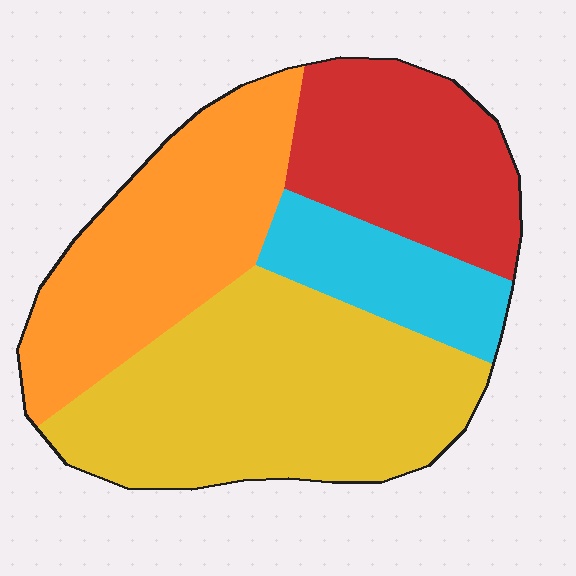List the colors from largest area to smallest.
From largest to smallest: yellow, orange, red, cyan.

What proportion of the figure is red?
Red takes up about one fifth (1/5) of the figure.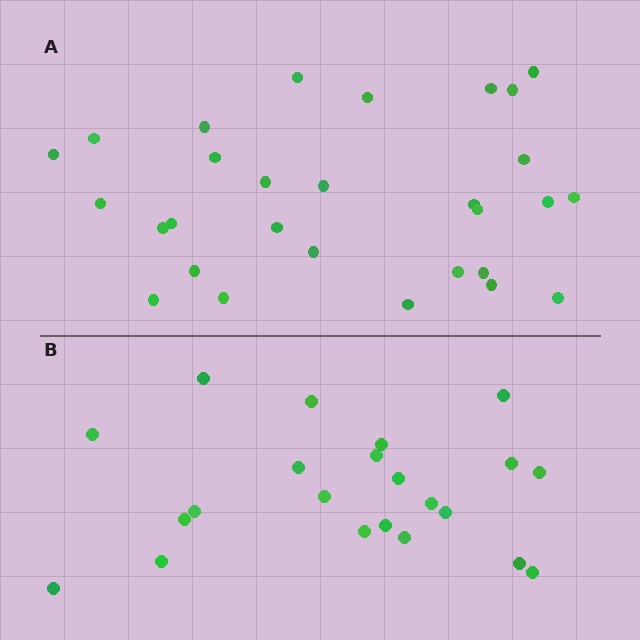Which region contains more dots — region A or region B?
Region A (the top region) has more dots.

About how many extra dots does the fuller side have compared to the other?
Region A has roughly 8 or so more dots than region B.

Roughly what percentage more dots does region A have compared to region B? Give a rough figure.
About 30% more.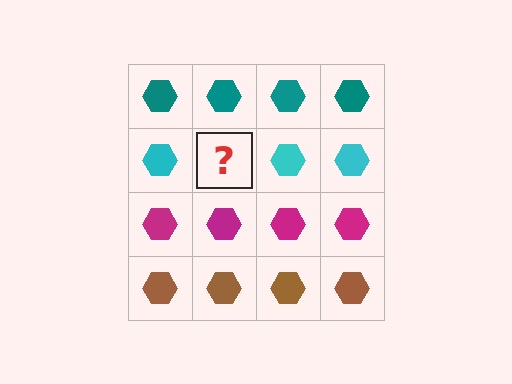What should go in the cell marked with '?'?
The missing cell should contain a cyan hexagon.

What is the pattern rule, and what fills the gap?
The rule is that each row has a consistent color. The gap should be filled with a cyan hexagon.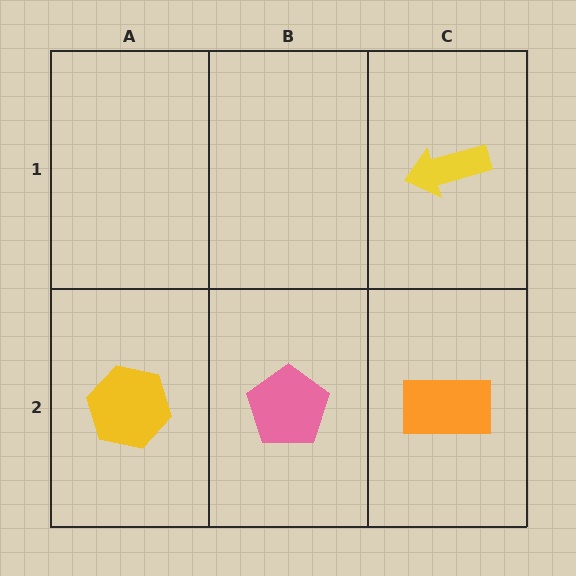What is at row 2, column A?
A yellow hexagon.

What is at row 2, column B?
A pink pentagon.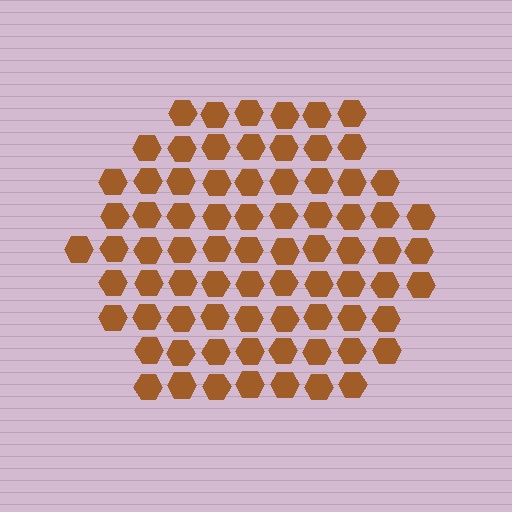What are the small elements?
The small elements are hexagons.